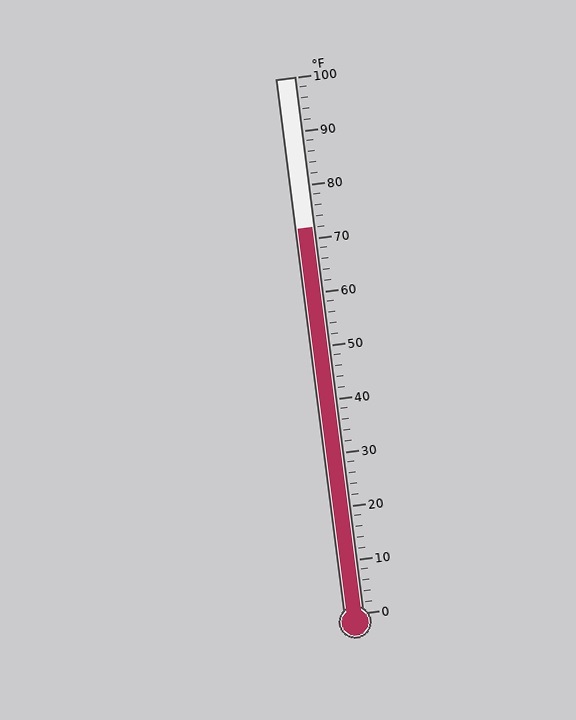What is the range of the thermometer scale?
The thermometer scale ranges from 0°F to 100°F.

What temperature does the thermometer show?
The thermometer shows approximately 72°F.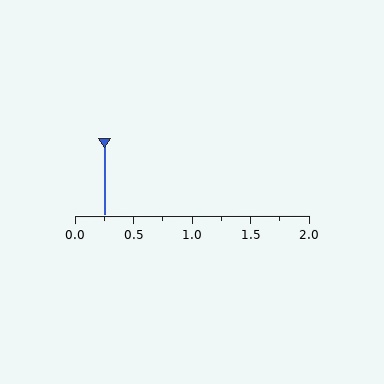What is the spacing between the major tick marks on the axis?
The major ticks are spaced 0.5 apart.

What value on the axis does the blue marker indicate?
The marker indicates approximately 0.25.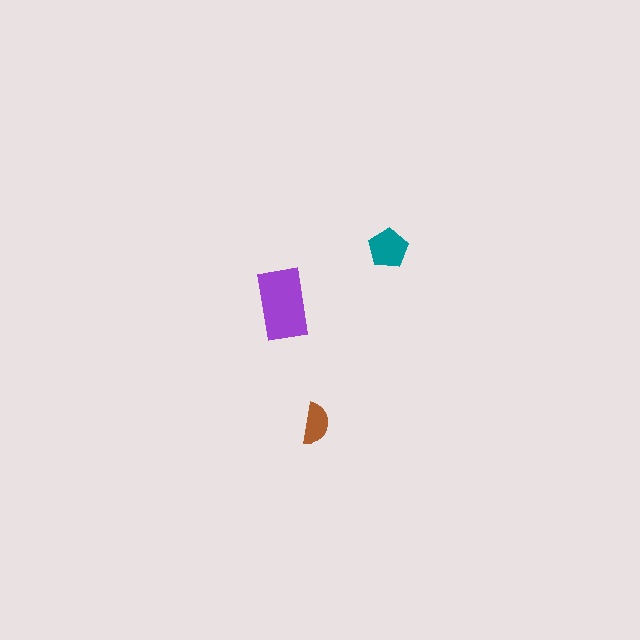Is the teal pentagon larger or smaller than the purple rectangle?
Smaller.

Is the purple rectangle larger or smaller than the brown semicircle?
Larger.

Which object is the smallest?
The brown semicircle.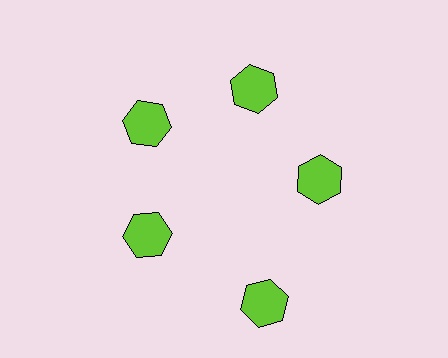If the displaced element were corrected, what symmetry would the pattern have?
It would have 5-fold rotational symmetry — the pattern would map onto itself every 72 degrees.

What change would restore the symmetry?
The symmetry would be restored by moving it inward, back onto the ring so that all 5 hexagons sit at equal angles and equal distance from the center.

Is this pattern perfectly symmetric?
No. The 5 lime hexagons are arranged in a ring, but one element near the 5 o'clock position is pushed outward from the center, breaking the 5-fold rotational symmetry.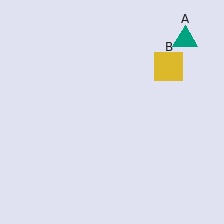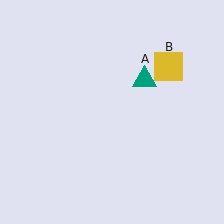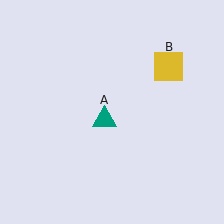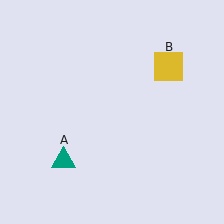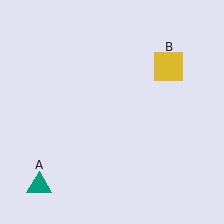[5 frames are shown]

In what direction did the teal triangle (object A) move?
The teal triangle (object A) moved down and to the left.